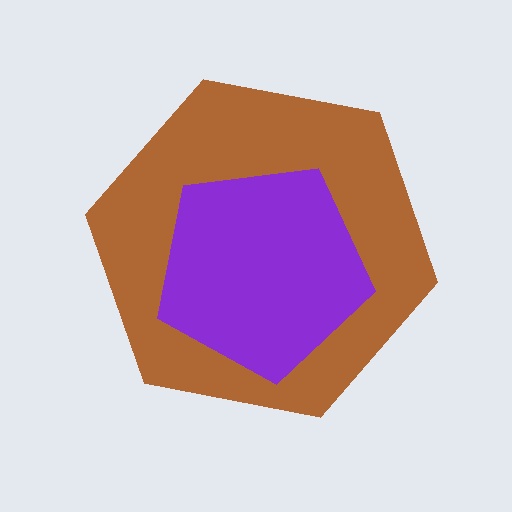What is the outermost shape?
The brown hexagon.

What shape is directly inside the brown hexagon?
The purple pentagon.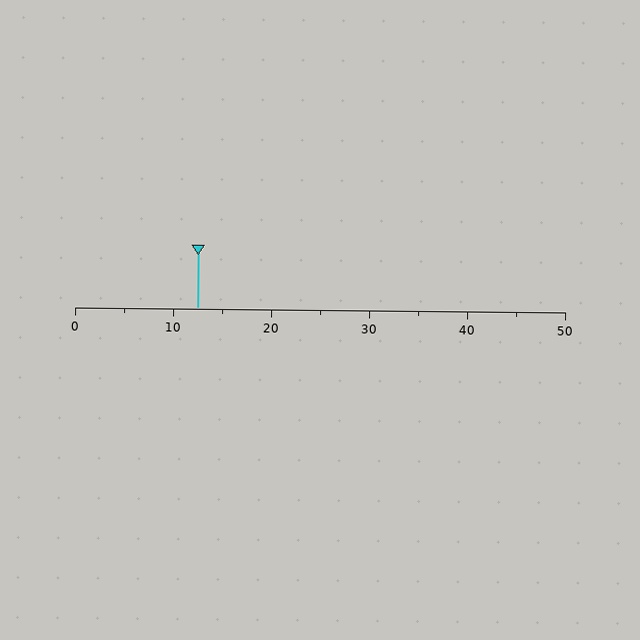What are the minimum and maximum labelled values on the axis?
The axis runs from 0 to 50.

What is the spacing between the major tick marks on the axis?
The major ticks are spaced 10 apart.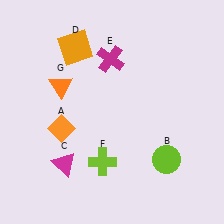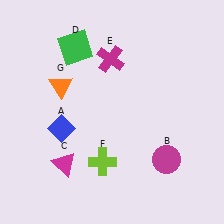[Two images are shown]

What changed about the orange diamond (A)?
In Image 1, A is orange. In Image 2, it changed to blue.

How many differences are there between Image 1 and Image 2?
There are 3 differences between the two images.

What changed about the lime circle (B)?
In Image 1, B is lime. In Image 2, it changed to magenta.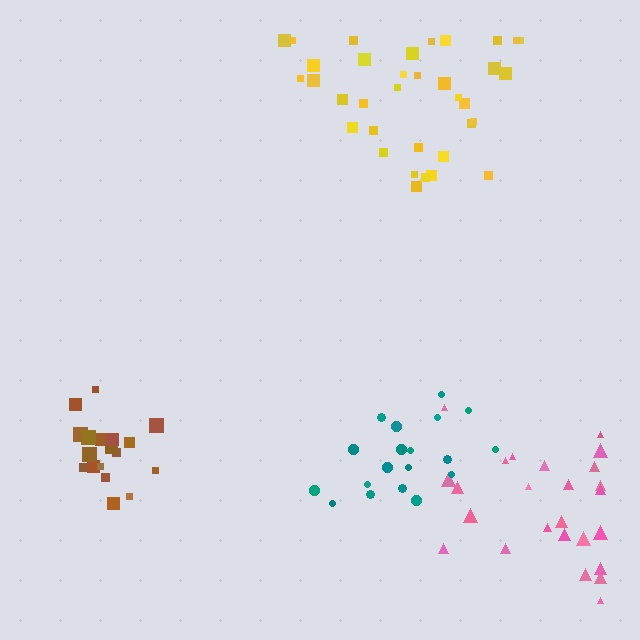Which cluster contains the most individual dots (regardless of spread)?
Yellow (35).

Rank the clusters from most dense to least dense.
brown, yellow, pink, teal.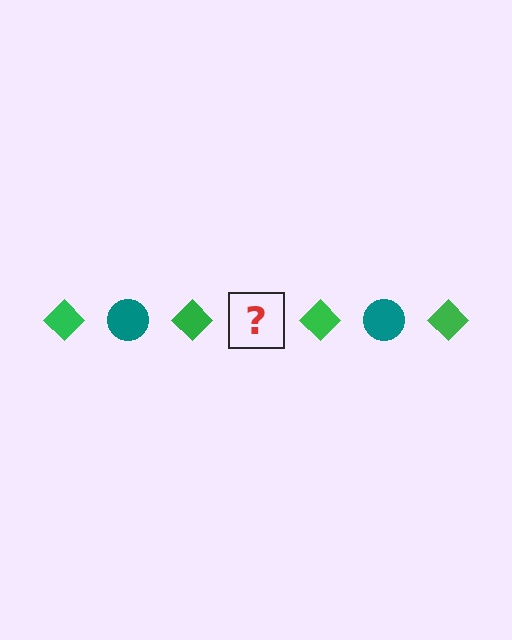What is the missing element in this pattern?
The missing element is a teal circle.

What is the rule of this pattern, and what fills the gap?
The rule is that the pattern alternates between green diamond and teal circle. The gap should be filled with a teal circle.